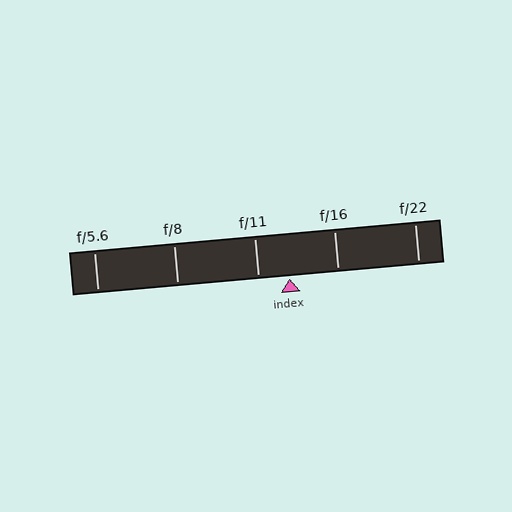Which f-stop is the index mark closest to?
The index mark is closest to f/11.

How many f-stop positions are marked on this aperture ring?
There are 5 f-stop positions marked.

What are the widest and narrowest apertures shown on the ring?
The widest aperture shown is f/5.6 and the narrowest is f/22.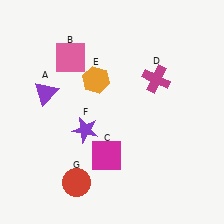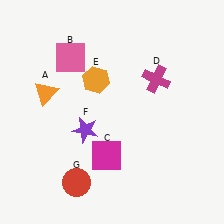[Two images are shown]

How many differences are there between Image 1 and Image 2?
There is 1 difference between the two images.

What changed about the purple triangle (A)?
In Image 1, A is purple. In Image 2, it changed to orange.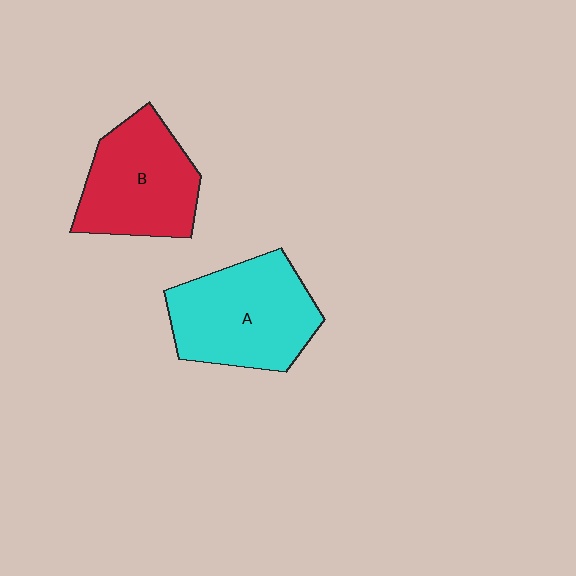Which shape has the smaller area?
Shape B (red).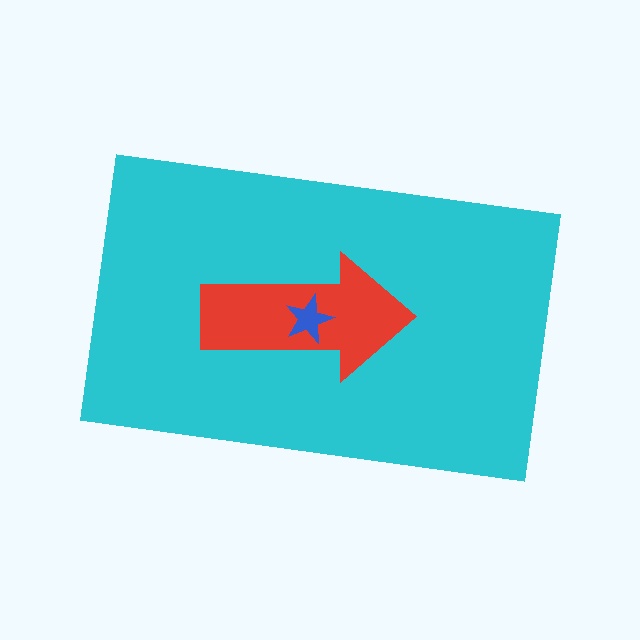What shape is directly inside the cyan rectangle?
The red arrow.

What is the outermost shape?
The cyan rectangle.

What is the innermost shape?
The blue star.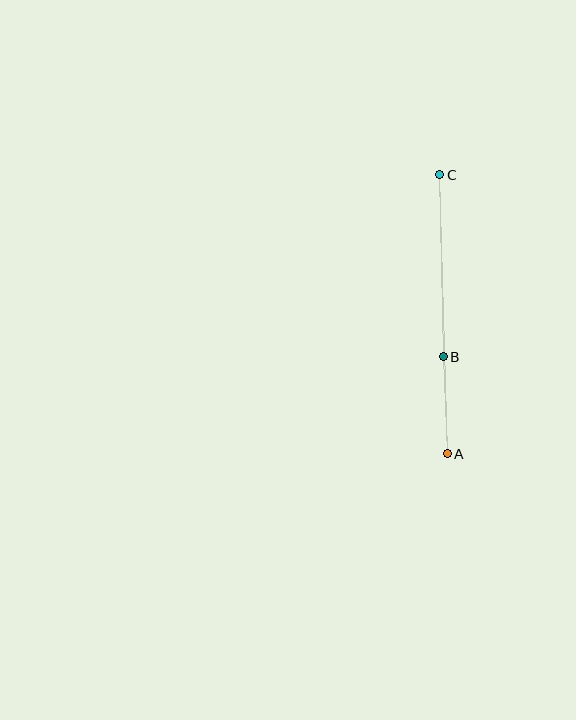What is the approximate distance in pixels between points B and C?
The distance between B and C is approximately 182 pixels.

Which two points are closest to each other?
Points A and B are closest to each other.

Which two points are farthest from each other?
Points A and C are farthest from each other.